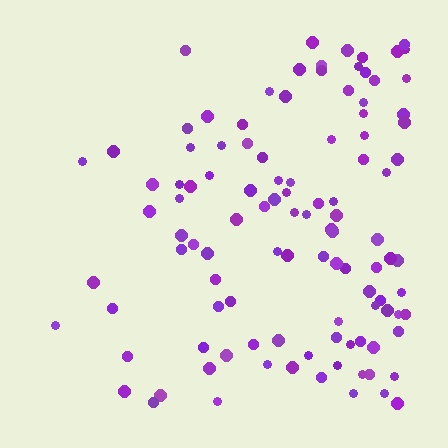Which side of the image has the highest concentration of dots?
The right.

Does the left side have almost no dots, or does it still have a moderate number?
Still a moderate number, just noticeably fewer than the right.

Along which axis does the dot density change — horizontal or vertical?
Horizontal.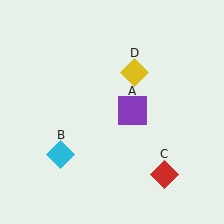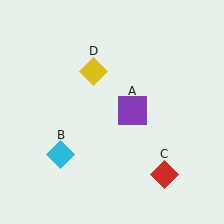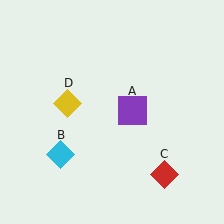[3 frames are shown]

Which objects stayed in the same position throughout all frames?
Purple square (object A) and cyan diamond (object B) and red diamond (object C) remained stationary.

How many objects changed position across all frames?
1 object changed position: yellow diamond (object D).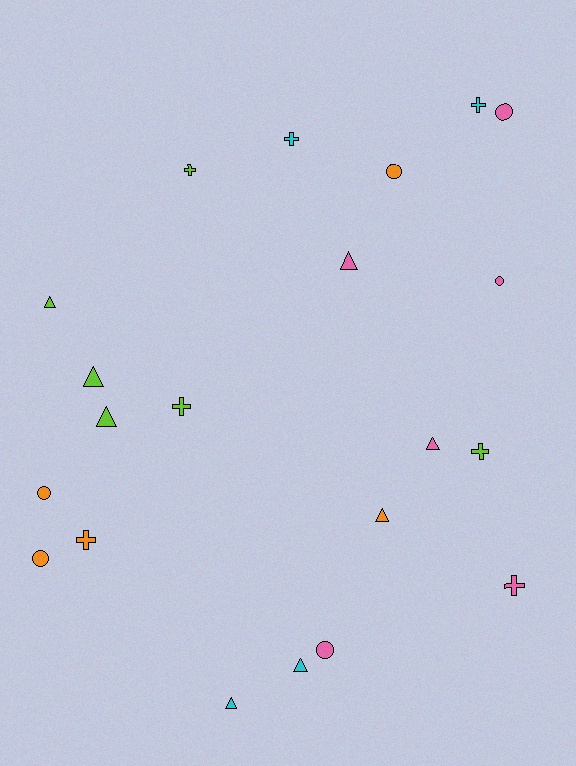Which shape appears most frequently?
Triangle, with 8 objects.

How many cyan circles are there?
There are no cyan circles.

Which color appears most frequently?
Pink, with 6 objects.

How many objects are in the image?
There are 21 objects.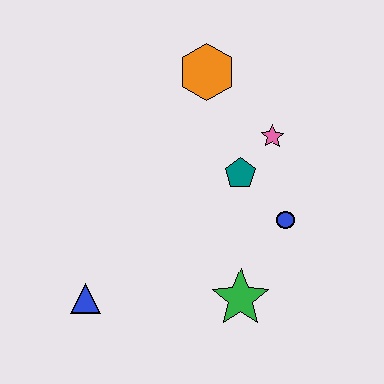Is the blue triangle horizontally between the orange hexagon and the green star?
No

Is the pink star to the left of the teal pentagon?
No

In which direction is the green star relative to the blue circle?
The green star is below the blue circle.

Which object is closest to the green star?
The blue circle is closest to the green star.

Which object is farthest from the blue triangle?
The orange hexagon is farthest from the blue triangle.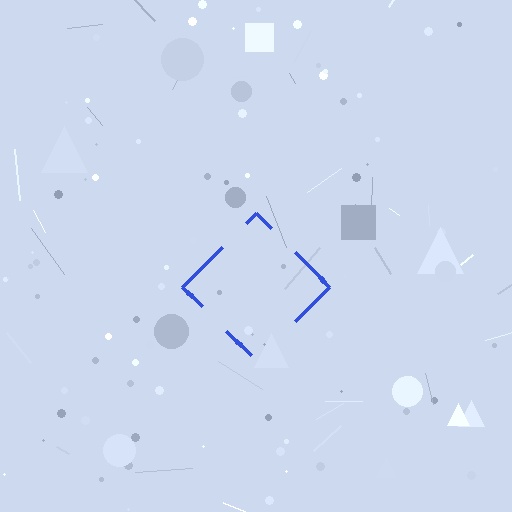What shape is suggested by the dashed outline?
The dashed outline suggests a diamond.